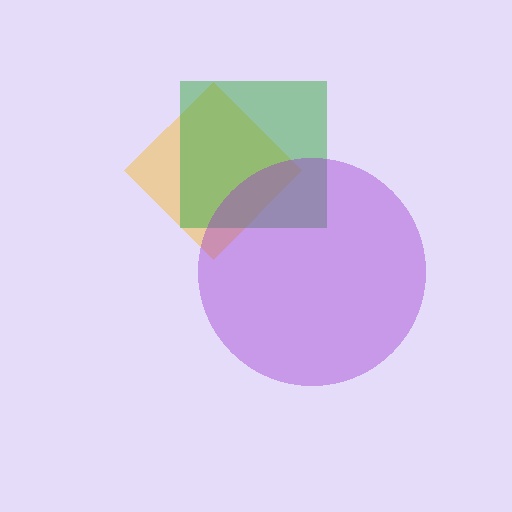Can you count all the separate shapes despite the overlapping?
Yes, there are 3 separate shapes.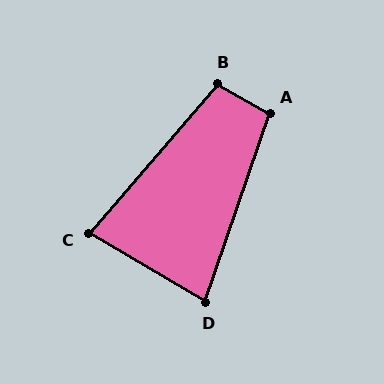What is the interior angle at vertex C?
Approximately 80 degrees (acute).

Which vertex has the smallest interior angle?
D, at approximately 78 degrees.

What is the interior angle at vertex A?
Approximately 100 degrees (obtuse).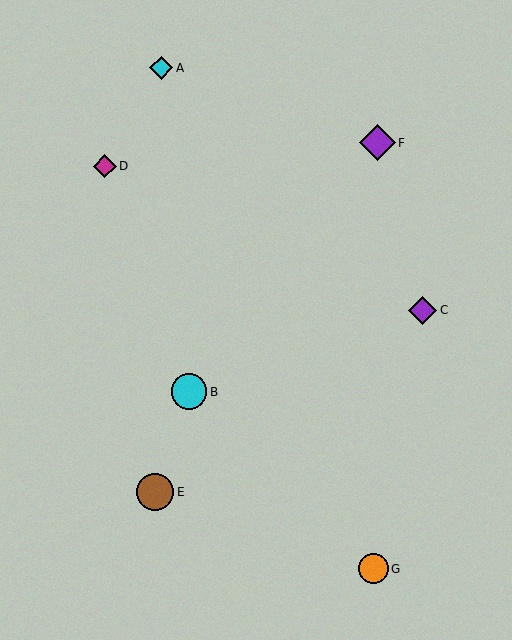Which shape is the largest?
The brown circle (labeled E) is the largest.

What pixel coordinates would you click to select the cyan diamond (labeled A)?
Click at (161, 68) to select the cyan diamond A.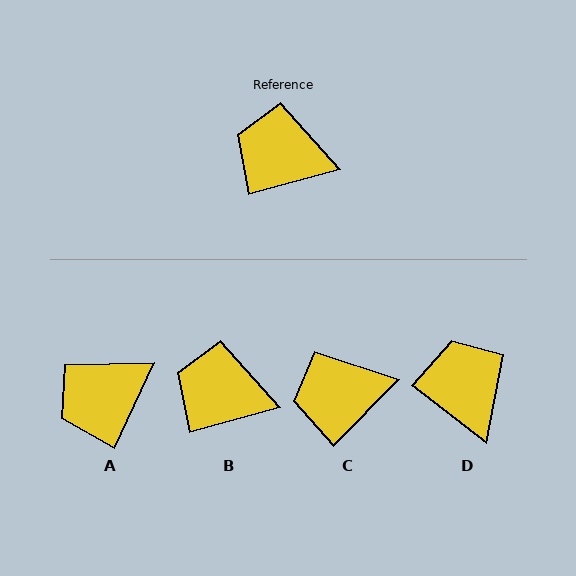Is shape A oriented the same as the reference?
No, it is off by about 50 degrees.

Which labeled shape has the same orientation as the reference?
B.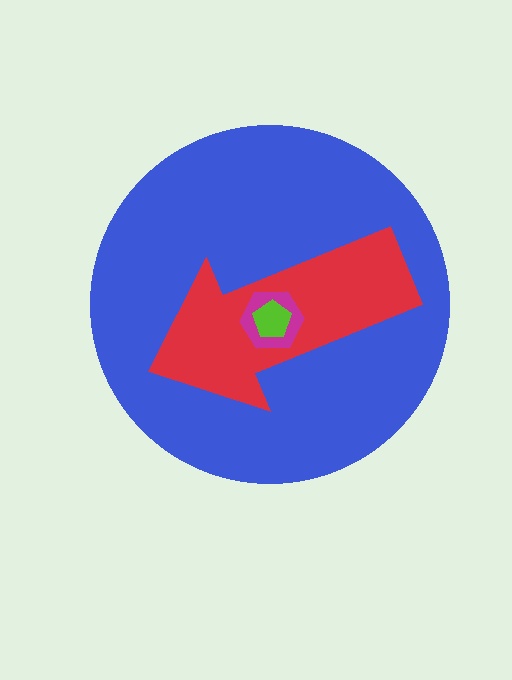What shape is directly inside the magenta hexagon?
The lime pentagon.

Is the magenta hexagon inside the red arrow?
Yes.